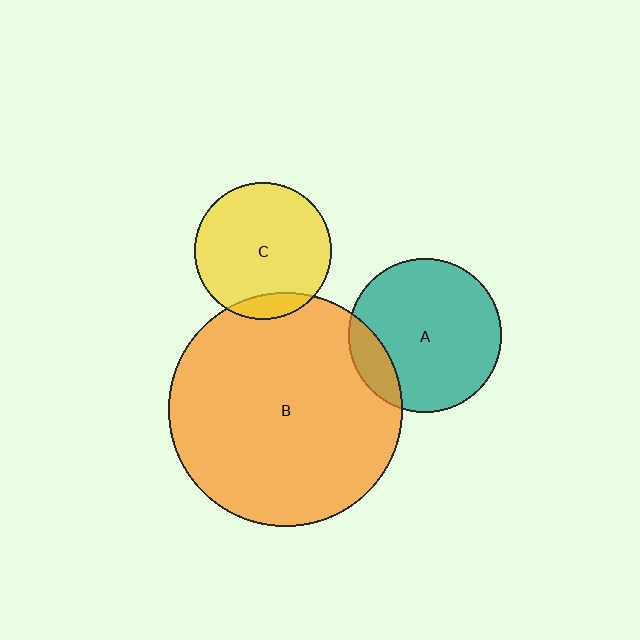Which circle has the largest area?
Circle B (orange).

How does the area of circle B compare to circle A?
Approximately 2.3 times.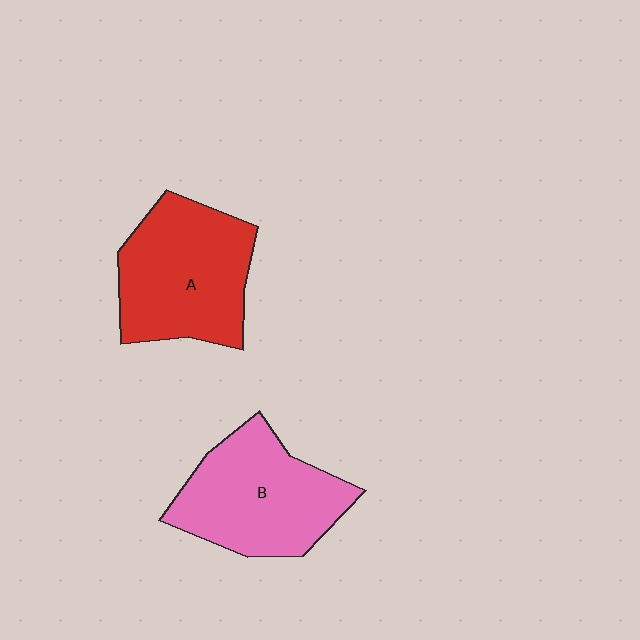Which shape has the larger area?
Shape A (red).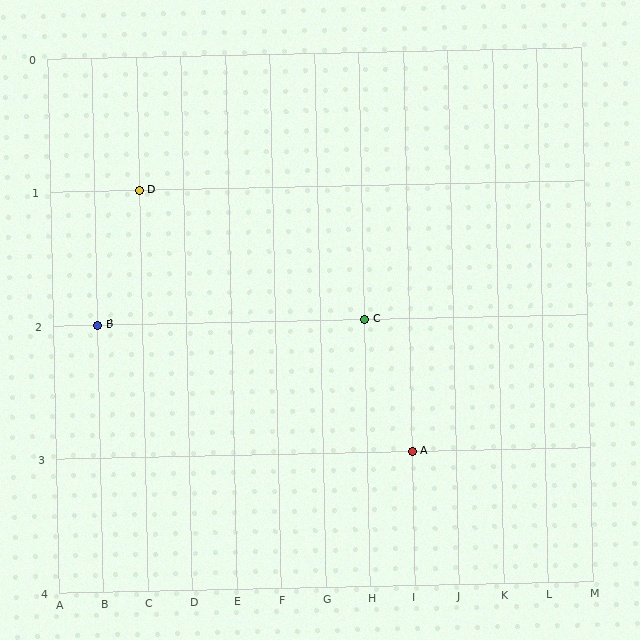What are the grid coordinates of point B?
Point B is at grid coordinates (B, 2).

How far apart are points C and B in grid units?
Points C and B are 6 columns apart.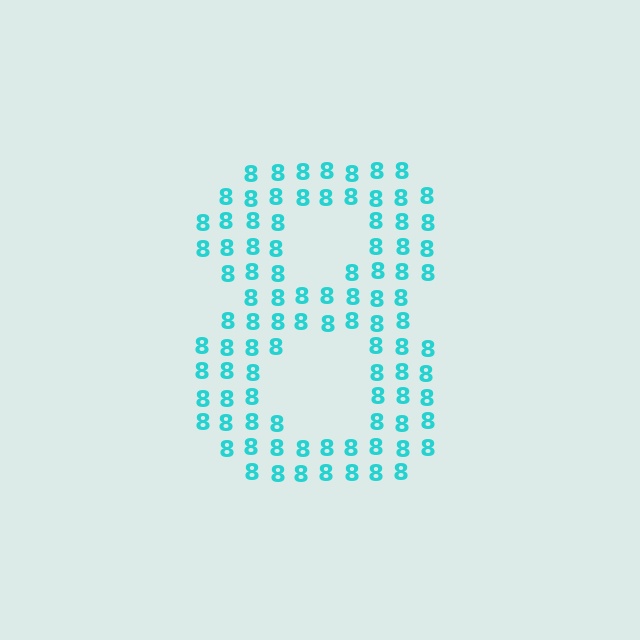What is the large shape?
The large shape is the digit 8.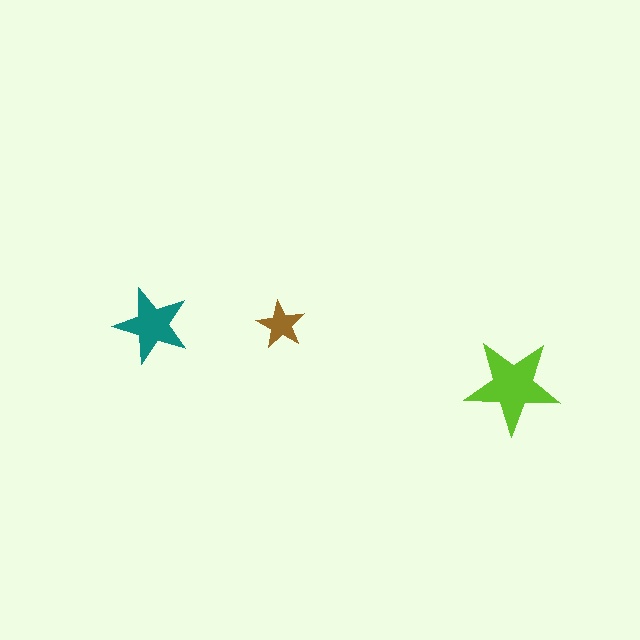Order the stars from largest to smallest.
the lime one, the teal one, the brown one.